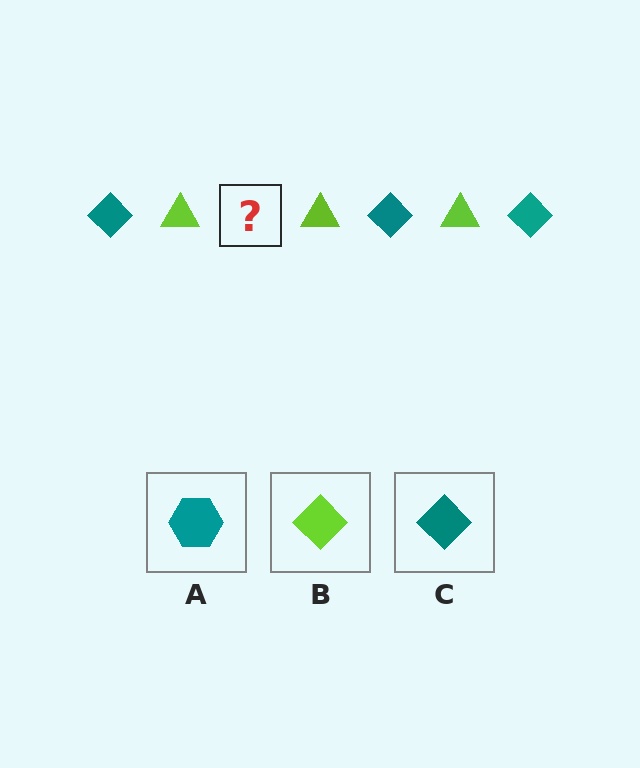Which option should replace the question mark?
Option C.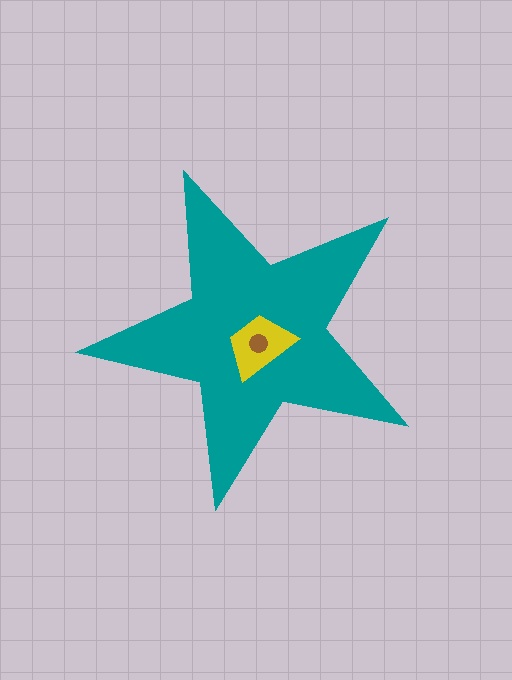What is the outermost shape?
The teal star.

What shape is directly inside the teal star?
The yellow trapezoid.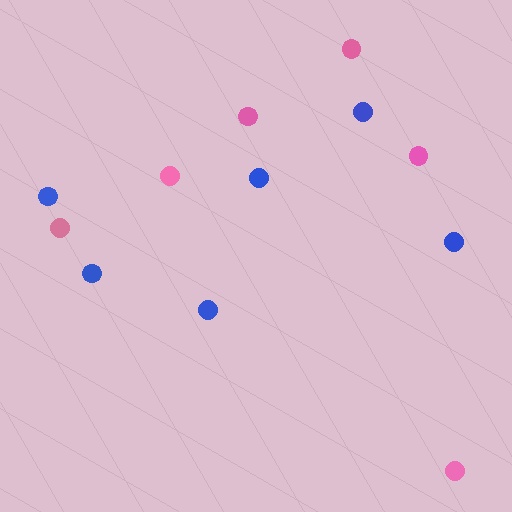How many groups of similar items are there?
There are 2 groups: one group of pink circles (6) and one group of blue circles (6).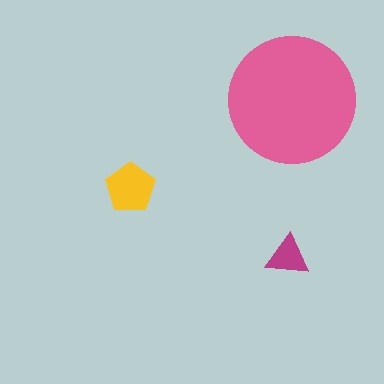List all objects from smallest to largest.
The magenta triangle, the yellow pentagon, the pink circle.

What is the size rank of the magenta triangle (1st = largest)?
3rd.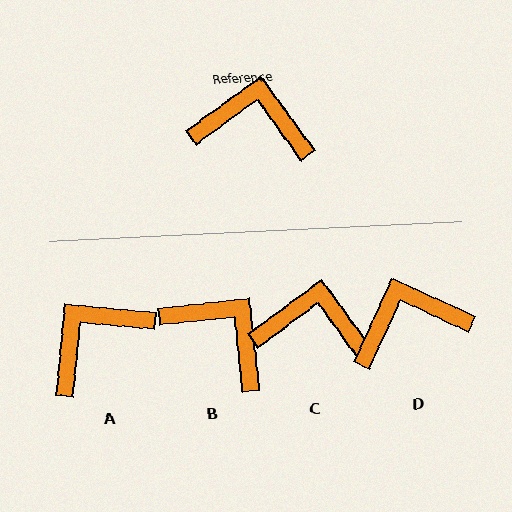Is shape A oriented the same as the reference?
No, it is off by about 48 degrees.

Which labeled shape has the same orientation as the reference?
C.